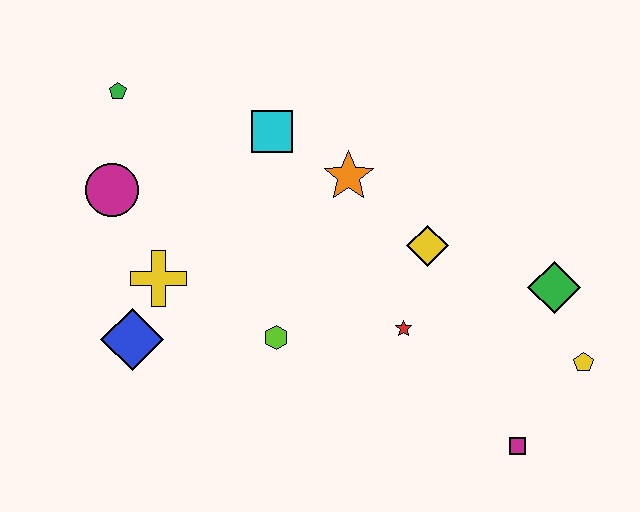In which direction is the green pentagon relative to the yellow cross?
The green pentagon is above the yellow cross.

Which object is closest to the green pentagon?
The magenta circle is closest to the green pentagon.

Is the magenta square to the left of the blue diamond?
No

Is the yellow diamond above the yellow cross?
Yes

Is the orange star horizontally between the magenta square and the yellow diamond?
No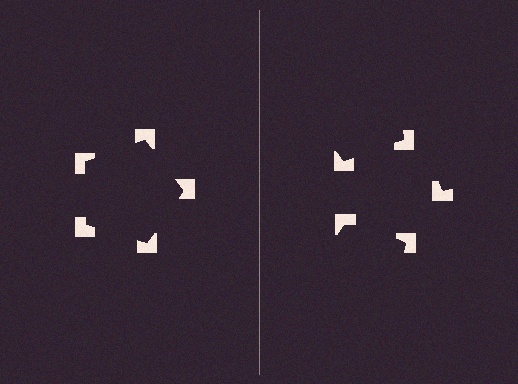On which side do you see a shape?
An illusory pentagon appears on the left side. On the right side the wedge cuts are rotated, so no coherent shape forms.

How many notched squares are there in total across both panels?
10 — 5 on each side.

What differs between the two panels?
The notched squares are positioned identically on both sides; only the wedge orientations differ. On the left they align to a pentagon; on the right they are misaligned.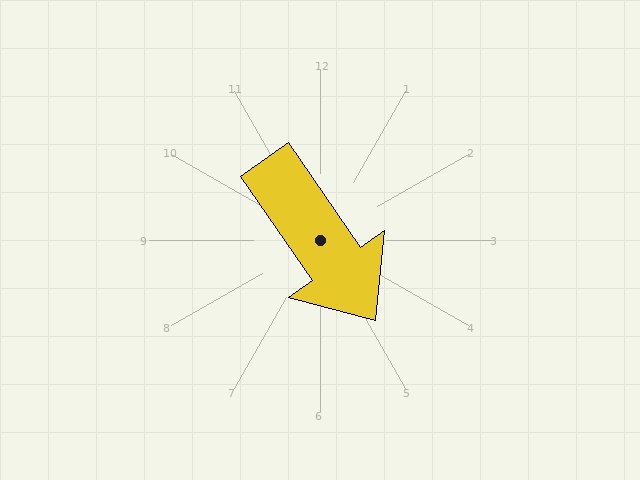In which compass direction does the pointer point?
Southeast.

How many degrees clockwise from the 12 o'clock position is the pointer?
Approximately 145 degrees.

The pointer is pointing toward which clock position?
Roughly 5 o'clock.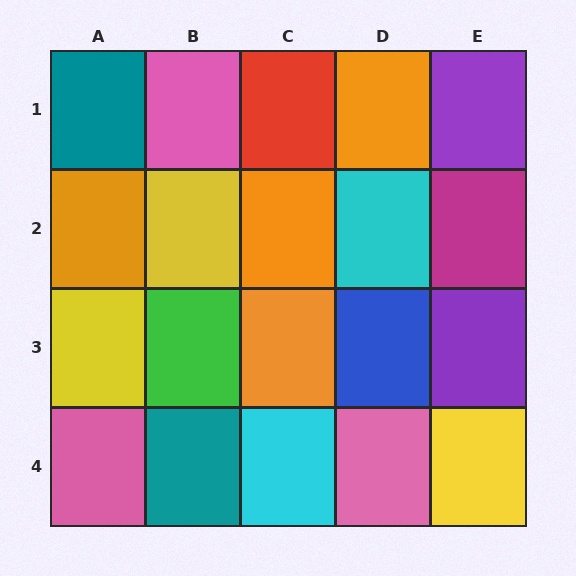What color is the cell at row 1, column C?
Red.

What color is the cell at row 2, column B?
Yellow.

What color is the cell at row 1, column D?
Orange.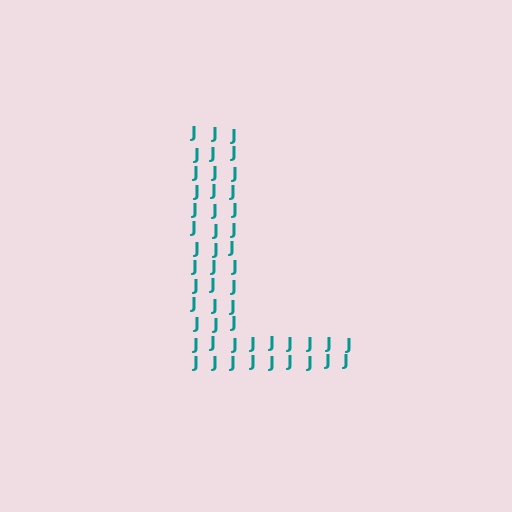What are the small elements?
The small elements are letter J's.